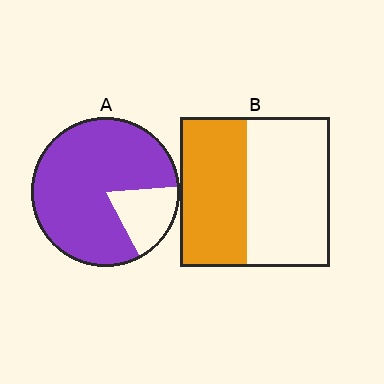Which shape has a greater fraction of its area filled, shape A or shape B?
Shape A.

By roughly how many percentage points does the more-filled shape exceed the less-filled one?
By roughly 35 percentage points (A over B).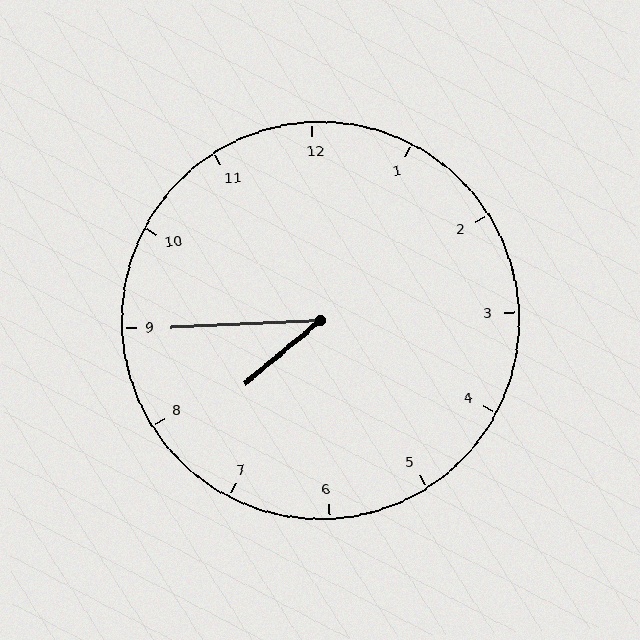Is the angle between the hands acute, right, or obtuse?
It is acute.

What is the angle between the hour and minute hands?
Approximately 38 degrees.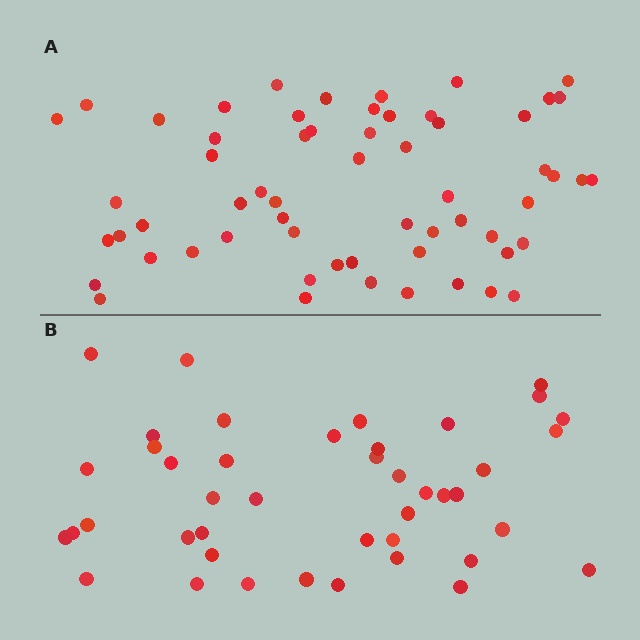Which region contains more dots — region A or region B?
Region A (the top region) has more dots.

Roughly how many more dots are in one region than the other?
Region A has approximately 15 more dots than region B.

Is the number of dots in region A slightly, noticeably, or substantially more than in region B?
Region A has noticeably more, but not dramatically so. The ratio is roughly 1.4 to 1.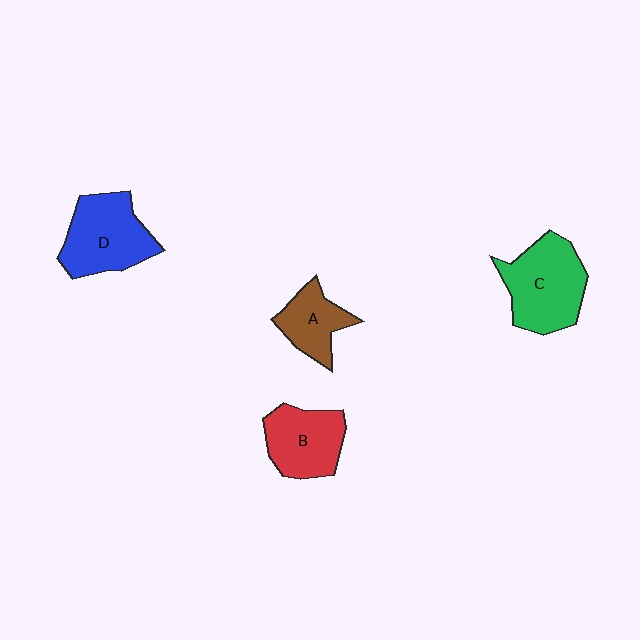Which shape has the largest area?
Shape C (green).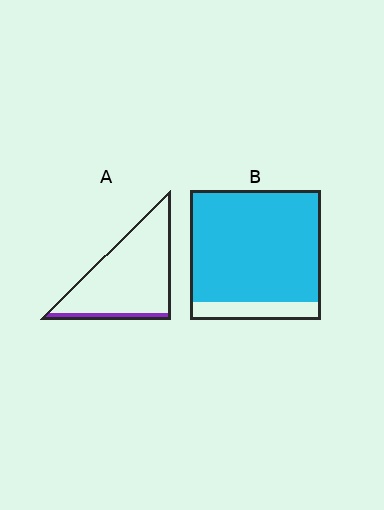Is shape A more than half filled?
No.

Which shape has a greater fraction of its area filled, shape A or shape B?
Shape B.